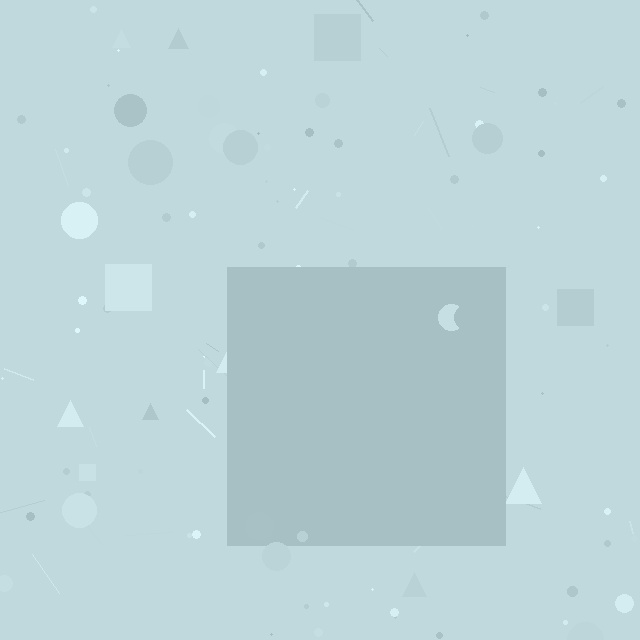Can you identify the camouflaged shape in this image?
The camouflaged shape is a square.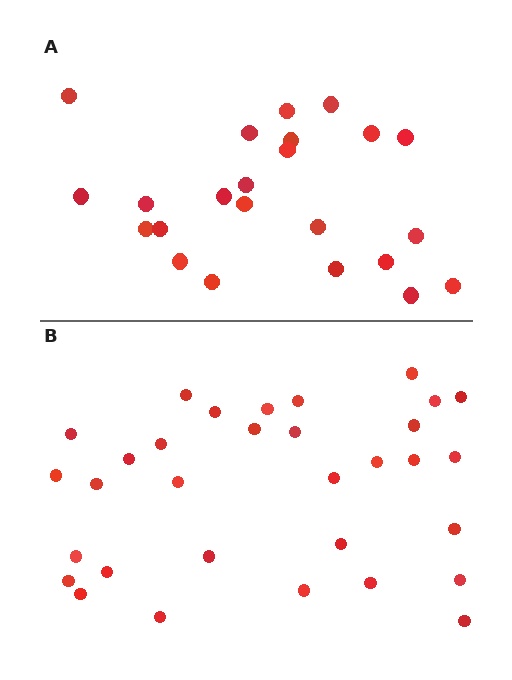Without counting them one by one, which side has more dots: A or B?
Region B (the bottom region) has more dots.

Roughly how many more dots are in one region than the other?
Region B has roughly 8 or so more dots than region A.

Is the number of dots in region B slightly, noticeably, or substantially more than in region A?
Region B has noticeably more, but not dramatically so. The ratio is roughly 1.4 to 1.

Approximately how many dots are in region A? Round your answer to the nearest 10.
About 20 dots. (The exact count is 23, which rounds to 20.)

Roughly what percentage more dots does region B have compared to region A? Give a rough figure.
About 40% more.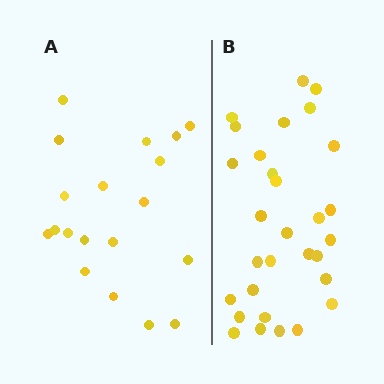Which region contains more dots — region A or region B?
Region B (the right region) has more dots.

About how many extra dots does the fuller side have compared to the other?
Region B has roughly 12 or so more dots than region A.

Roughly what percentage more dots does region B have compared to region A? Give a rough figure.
About 60% more.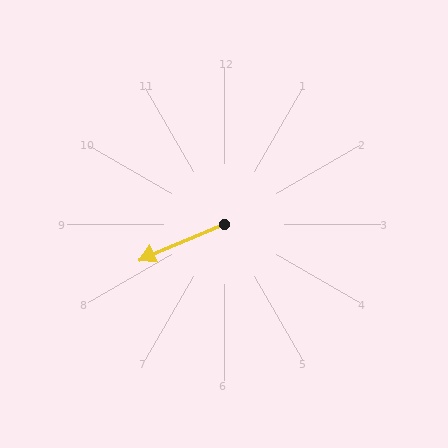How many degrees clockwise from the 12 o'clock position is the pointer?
Approximately 247 degrees.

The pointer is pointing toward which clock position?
Roughly 8 o'clock.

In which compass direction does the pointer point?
Southwest.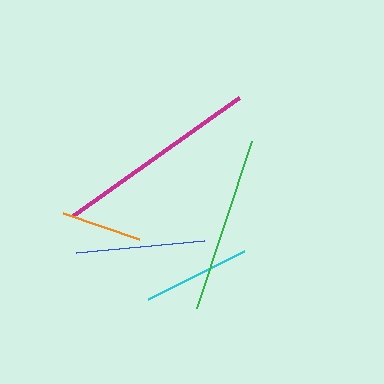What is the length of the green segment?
The green segment is approximately 176 pixels long.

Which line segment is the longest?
The magenta line is the longest at approximately 204 pixels.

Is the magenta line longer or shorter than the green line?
The magenta line is longer than the green line.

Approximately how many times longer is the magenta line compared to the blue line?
The magenta line is approximately 1.6 times the length of the blue line.